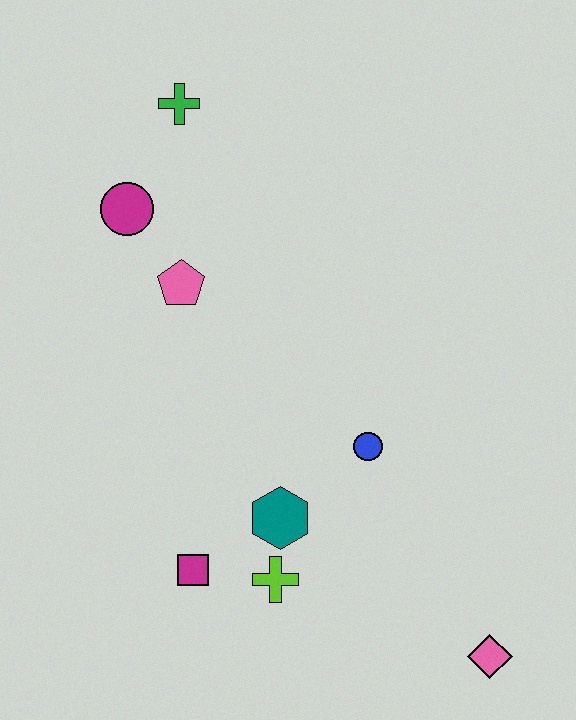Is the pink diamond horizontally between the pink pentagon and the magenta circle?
No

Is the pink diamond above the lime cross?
No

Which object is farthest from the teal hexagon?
The green cross is farthest from the teal hexagon.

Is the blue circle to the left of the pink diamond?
Yes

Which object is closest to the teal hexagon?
The lime cross is closest to the teal hexagon.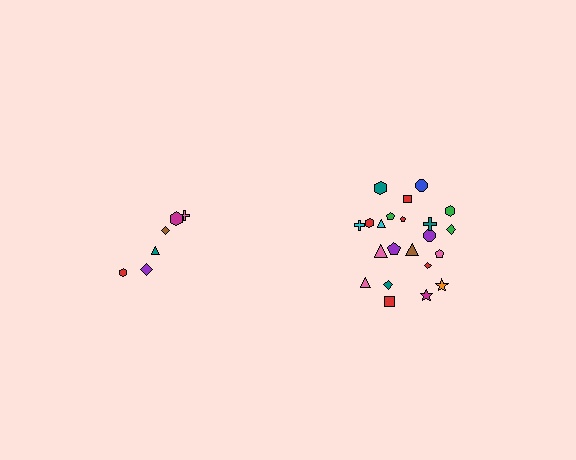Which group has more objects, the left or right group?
The right group.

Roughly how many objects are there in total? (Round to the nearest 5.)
Roughly 30 objects in total.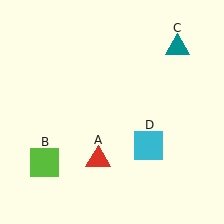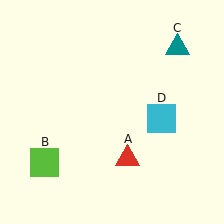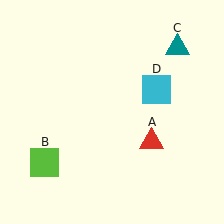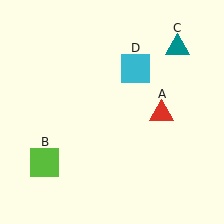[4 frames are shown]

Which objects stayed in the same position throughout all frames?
Lime square (object B) and teal triangle (object C) remained stationary.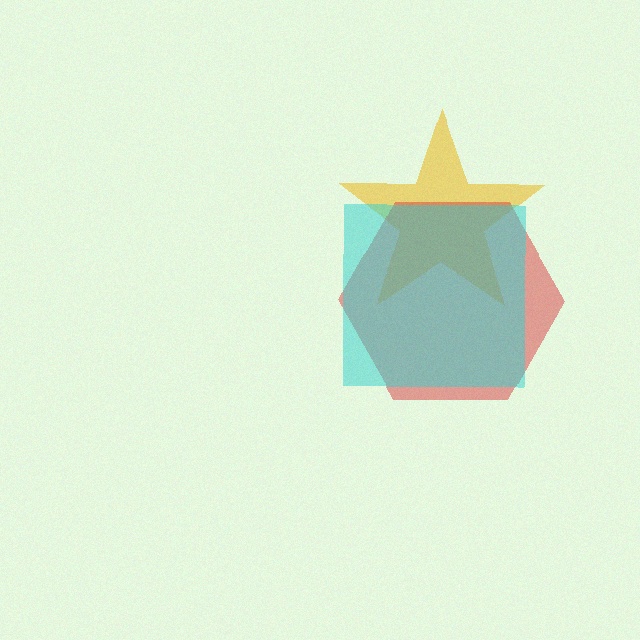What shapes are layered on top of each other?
The layered shapes are: a yellow star, a red hexagon, a cyan square.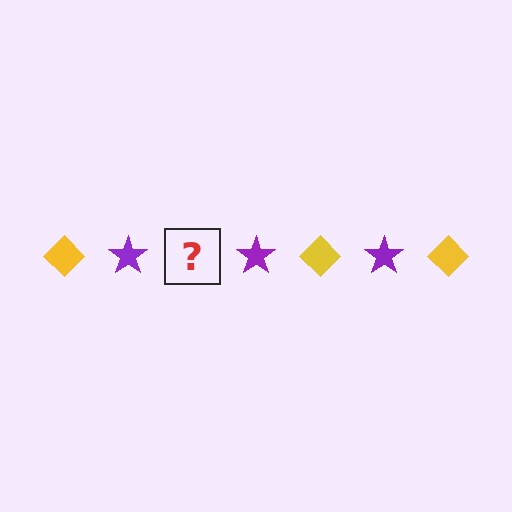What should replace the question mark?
The question mark should be replaced with a yellow diamond.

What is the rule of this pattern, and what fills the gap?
The rule is that the pattern alternates between yellow diamond and purple star. The gap should be filled with a yellow diamond.